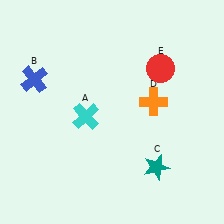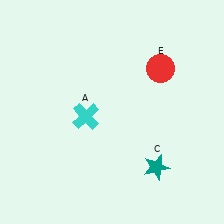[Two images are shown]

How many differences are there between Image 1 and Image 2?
There are 2 differences between the two images.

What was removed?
The orange cross (D), the blue cross (B) were removed in Image 2.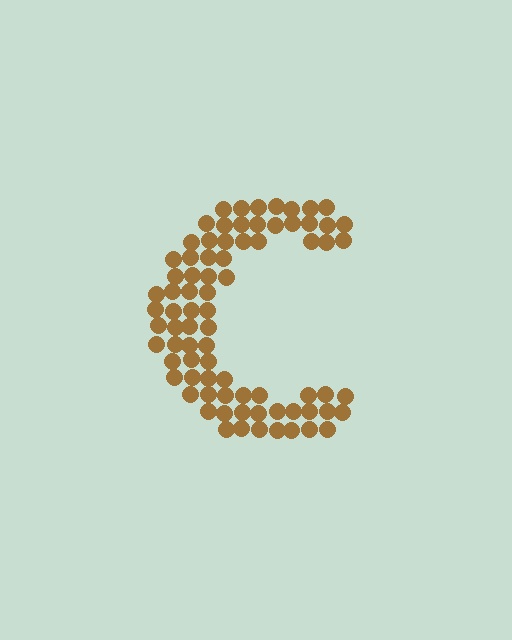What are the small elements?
The small elements are circles.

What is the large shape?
The large shape is the letter C.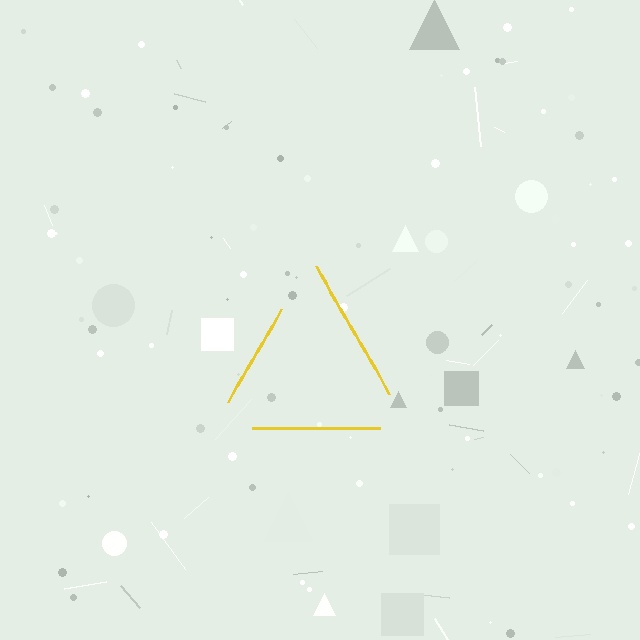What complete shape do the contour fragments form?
The contour fragments form a triangle.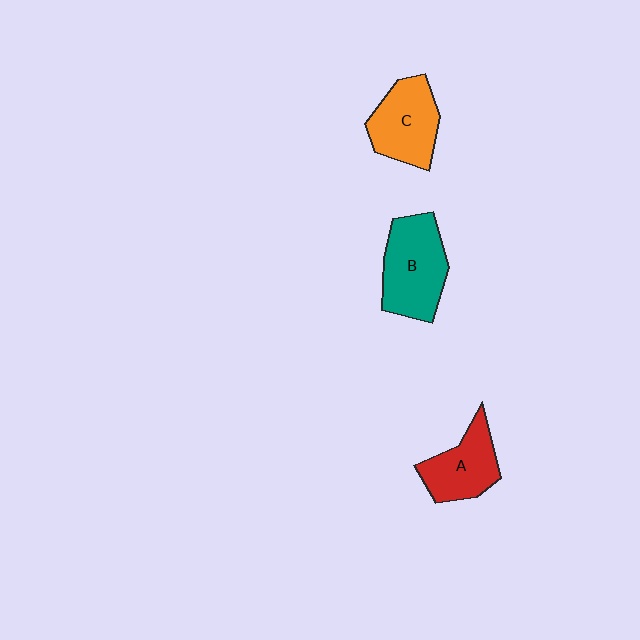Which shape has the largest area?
Shape B (teal).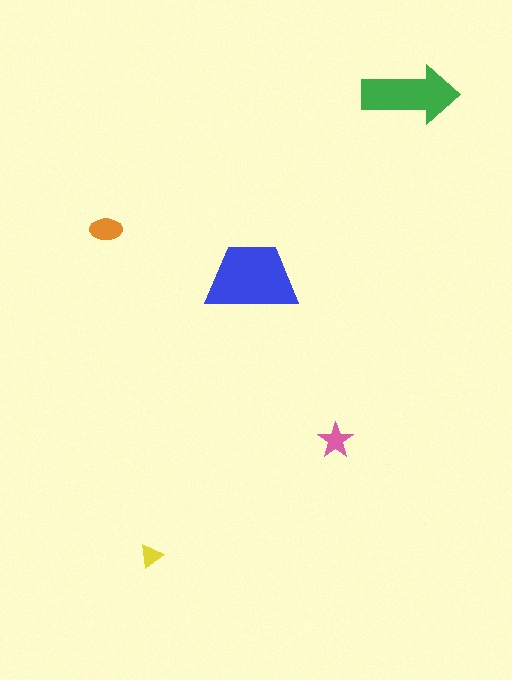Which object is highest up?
The green arrow is topmost.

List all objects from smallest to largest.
The yellow triangle, the pink star, the orange ellipse, the green arrow, the blue trapezoid.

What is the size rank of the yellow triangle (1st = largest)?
5th.